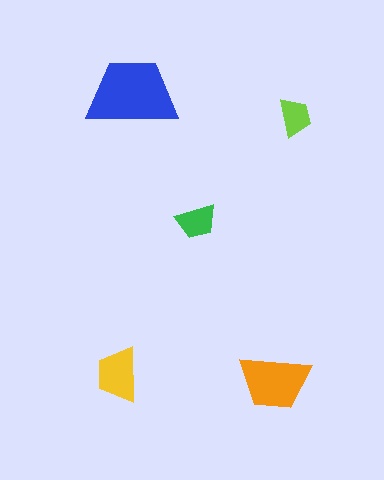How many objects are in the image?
There are 5 objects in the image.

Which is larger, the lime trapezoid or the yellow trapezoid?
The yellow one.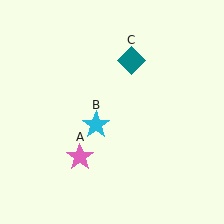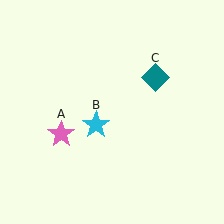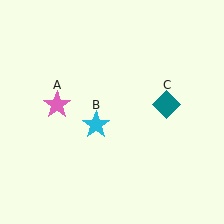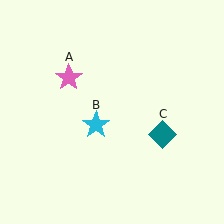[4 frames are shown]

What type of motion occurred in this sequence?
The pink star (object A), teal diamond (object C) rotated clockwise around the center of the scene.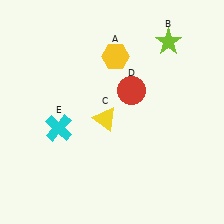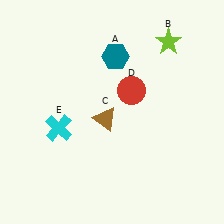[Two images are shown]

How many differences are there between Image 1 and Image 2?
There are 2 differences between the two images.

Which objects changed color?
A changed from yellow to teal. C changed from yellow to brown.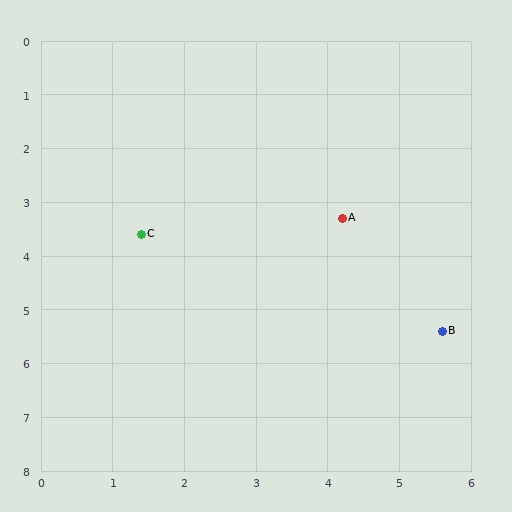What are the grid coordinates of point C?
Point C is at approximately (1.4, 3.6).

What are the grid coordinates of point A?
Point A is at approximately (4.2, 3.3).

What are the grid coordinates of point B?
Point B is at approximately (5.6, 5.4).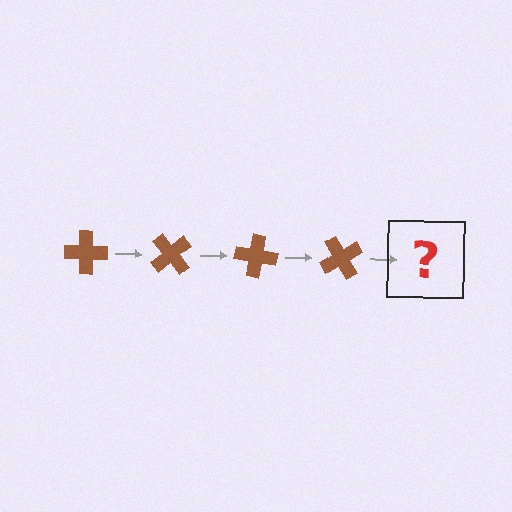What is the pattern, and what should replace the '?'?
The pattern is that the cross rotates 50 degrees each step. The '?' should be a brown cross rotated 200 degrees.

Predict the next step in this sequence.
The next step is a brown cross rotated 200 degrees.